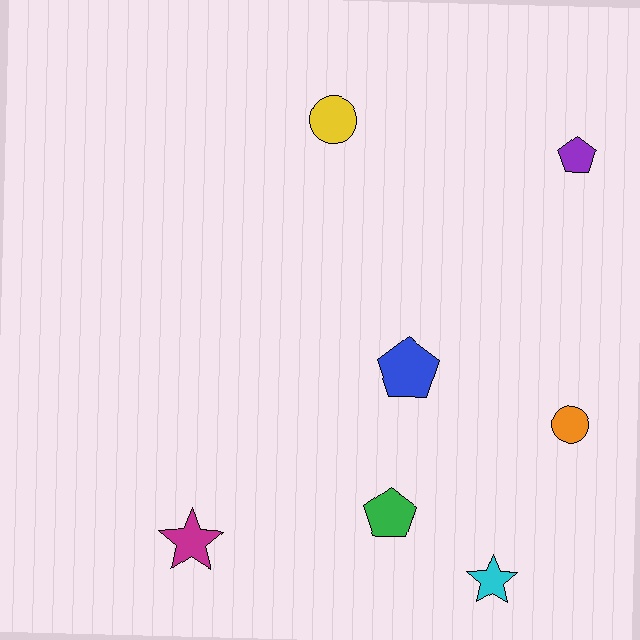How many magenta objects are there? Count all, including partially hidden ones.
There is 1 magenta object.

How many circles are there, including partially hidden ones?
There are 2 circles.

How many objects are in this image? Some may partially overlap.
There are 7 objects.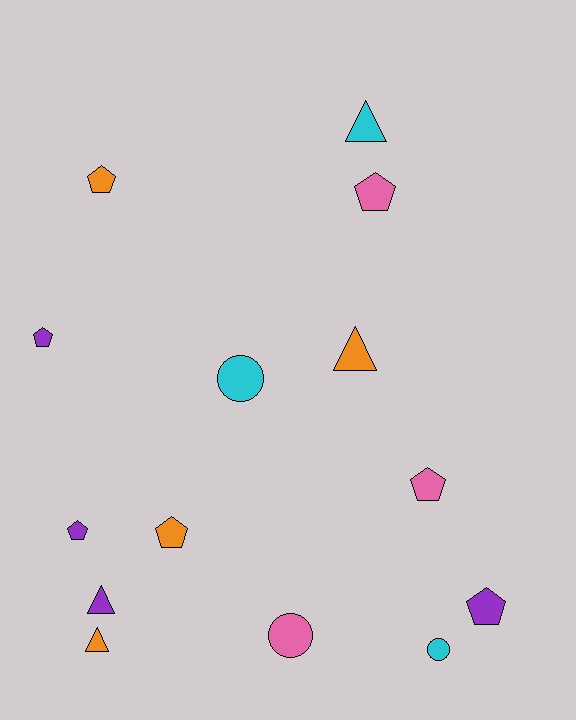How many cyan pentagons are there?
There are no cyan pentagons.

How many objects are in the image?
There are 14 objects.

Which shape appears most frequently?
Pentagon, with 7 objects.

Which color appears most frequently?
Orange, with 4 objects.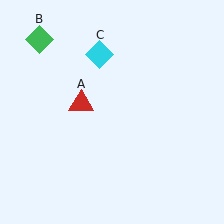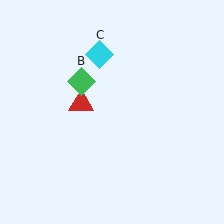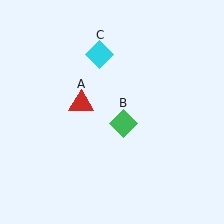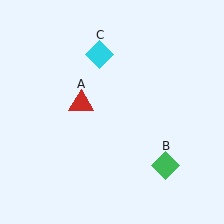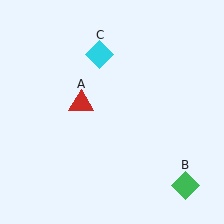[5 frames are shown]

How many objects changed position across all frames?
1 object changed position: green diamond (object B).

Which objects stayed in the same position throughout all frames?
Red triangle (object A) and cyan diamond (object C) remained stationary.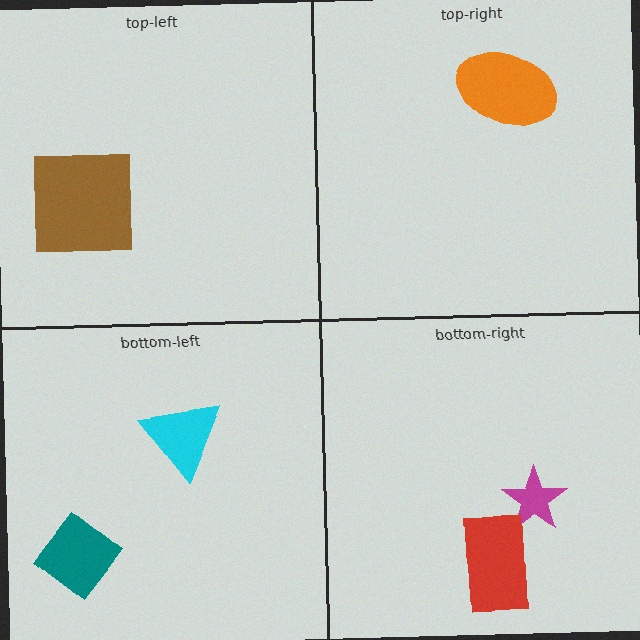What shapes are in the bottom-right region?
The magenta star, the red rectangle.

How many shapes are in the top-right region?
1.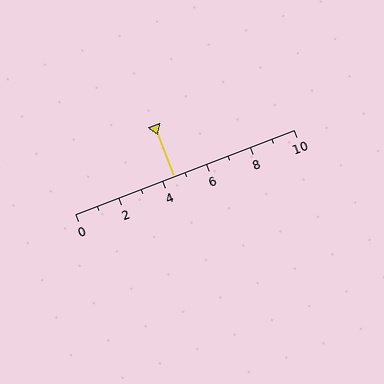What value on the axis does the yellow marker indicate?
The marker indicates approximately 4.5.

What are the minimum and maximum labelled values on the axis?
The axis runs from 0 to 10.